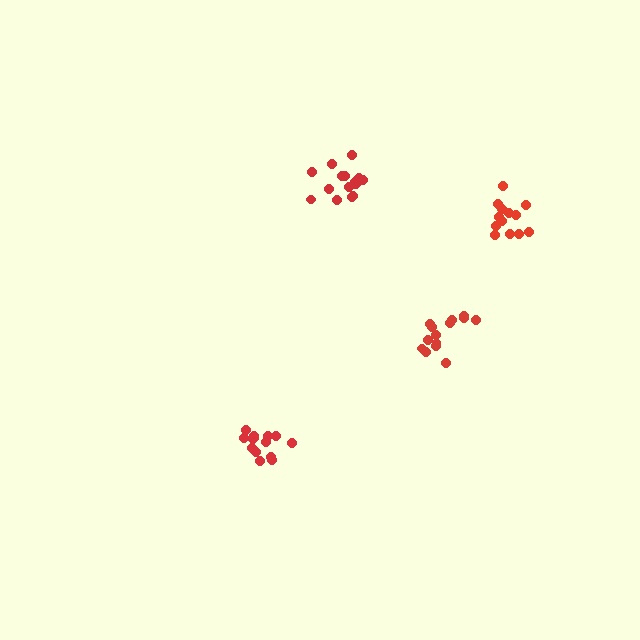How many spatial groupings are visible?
There are 4 spatial groupings.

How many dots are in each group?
Group 1: 13 dots, Group 2: 14 dots, Group 3: 14 dots, Group 4: 15 dots (56 total).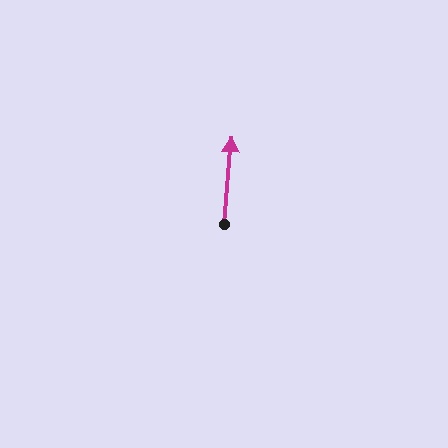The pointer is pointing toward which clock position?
Roughly 12 o'clock.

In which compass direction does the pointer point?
North.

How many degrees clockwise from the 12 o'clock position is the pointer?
Approximately 5 degrees.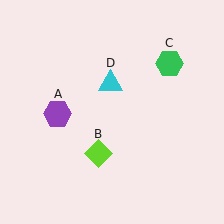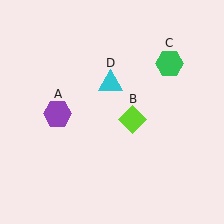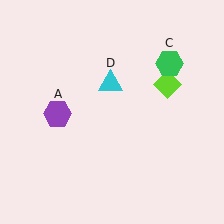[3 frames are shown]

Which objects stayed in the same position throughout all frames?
Purple hexagon (object A) and green hexagon (object C) and cyan triangle (object D) remained stationary.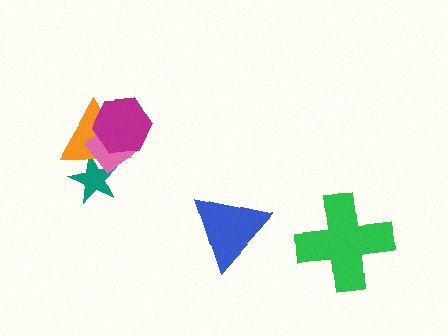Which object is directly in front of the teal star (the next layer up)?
The orange triangle is directly in front of the teal star.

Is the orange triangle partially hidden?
Yes, it is partially covered by another shape.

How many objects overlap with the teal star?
2 objects overlap with the teal star.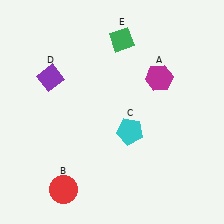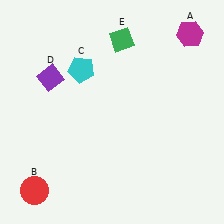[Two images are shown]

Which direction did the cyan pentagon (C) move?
The cyan pentagon (C) moved up.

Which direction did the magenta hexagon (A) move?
The magenta hexagon (A) moved up.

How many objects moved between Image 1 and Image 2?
3 objects moved between the two images.